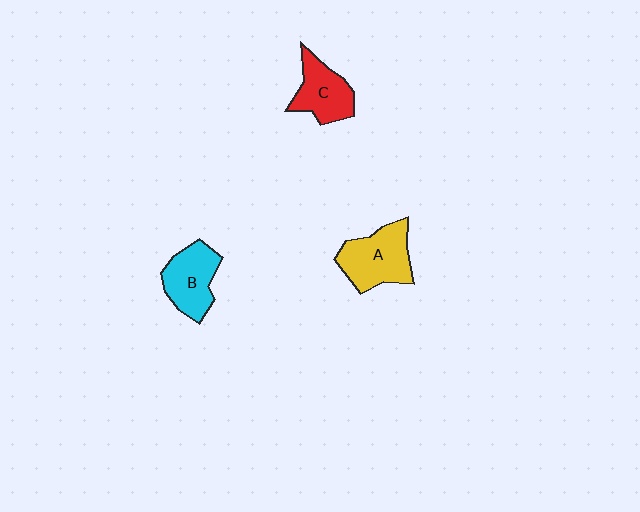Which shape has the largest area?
Shape A (yellow).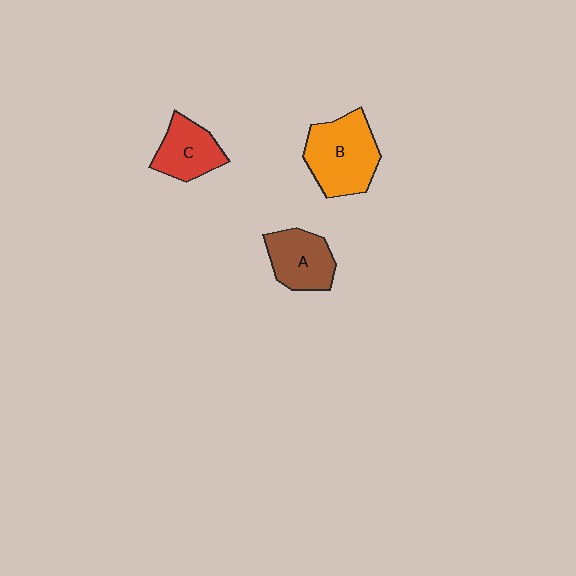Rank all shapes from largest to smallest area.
From largest to smallest: B (orange), A (brown), C (red).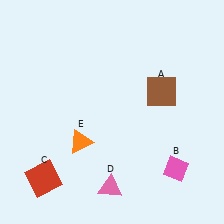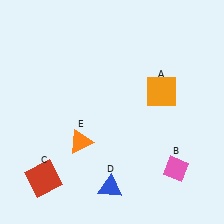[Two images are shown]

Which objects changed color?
A changed from brown to orange. D changed from pink to blue.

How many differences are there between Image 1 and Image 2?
There are 2 differences between the two images.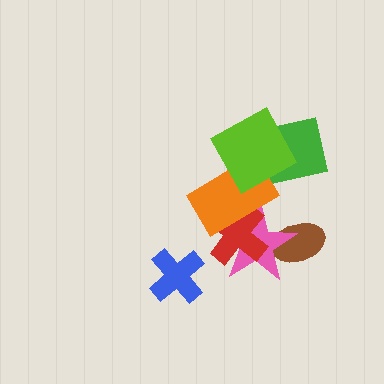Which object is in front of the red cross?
The orange rectangle is in front of the red cross.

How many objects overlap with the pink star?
3 objects overlap with the pink star.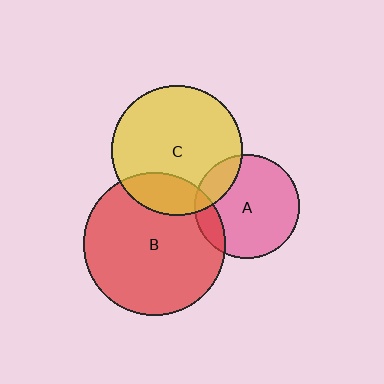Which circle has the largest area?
Circle B (red).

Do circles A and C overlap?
Yes.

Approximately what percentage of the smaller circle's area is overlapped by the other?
Approximately 15%.